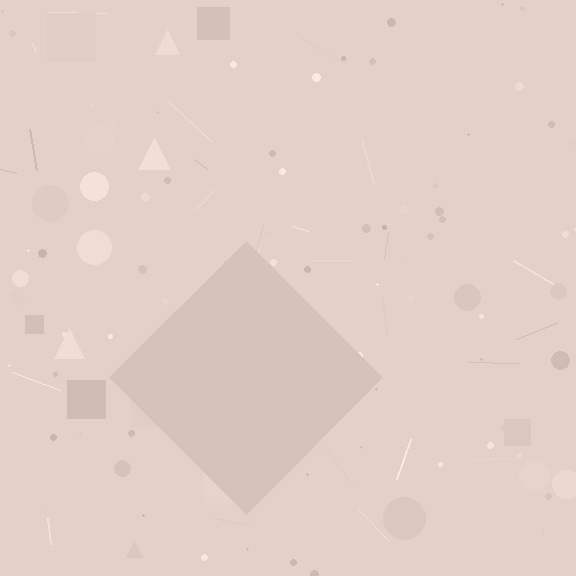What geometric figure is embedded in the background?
A diamond is embedded in the background.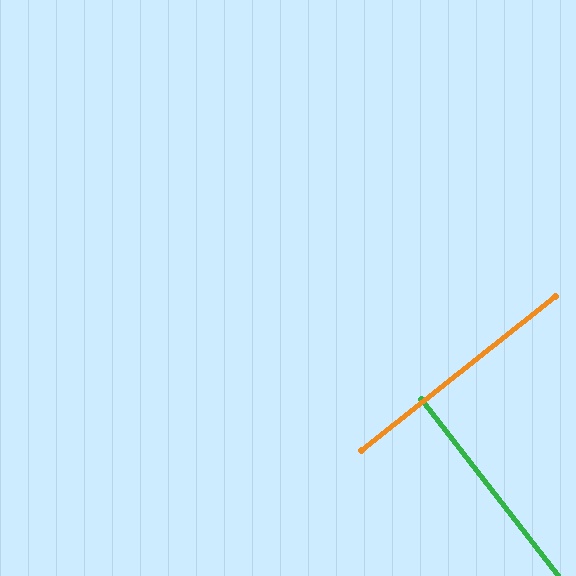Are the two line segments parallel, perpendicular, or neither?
Perpendicular — they meet at approximately 89°.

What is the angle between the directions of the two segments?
Approximately 89 degrees.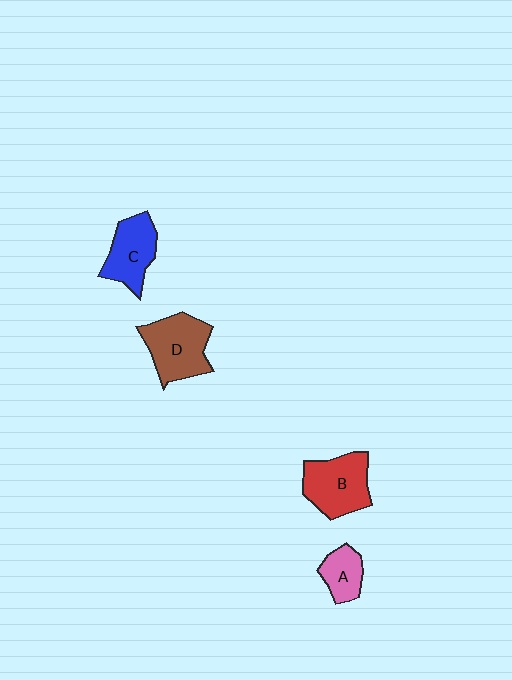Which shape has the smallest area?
Shape A (pink).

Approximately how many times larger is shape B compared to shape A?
Approximately 1.9 times.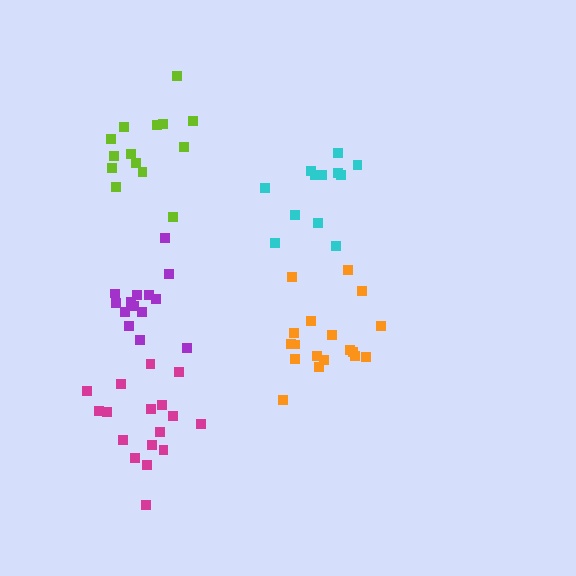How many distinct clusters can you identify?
There are 5 distinct clusters.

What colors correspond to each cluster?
The clusters are colored: cyan, magenta, orange, lime, purple.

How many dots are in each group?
Group 1: 13 dots, Group 2: 17 dots, Group 3: 18 dots, Group 4: 14 dots, Group 5: 14 dots (76 total).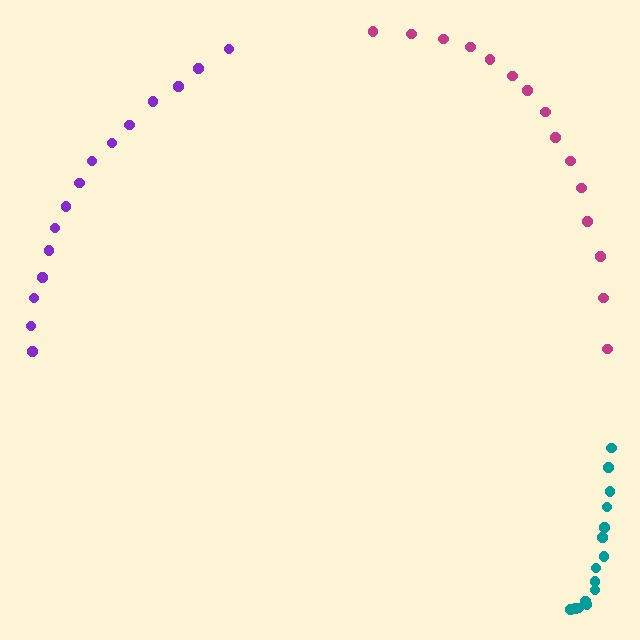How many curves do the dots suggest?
There are 3 distinct paths.